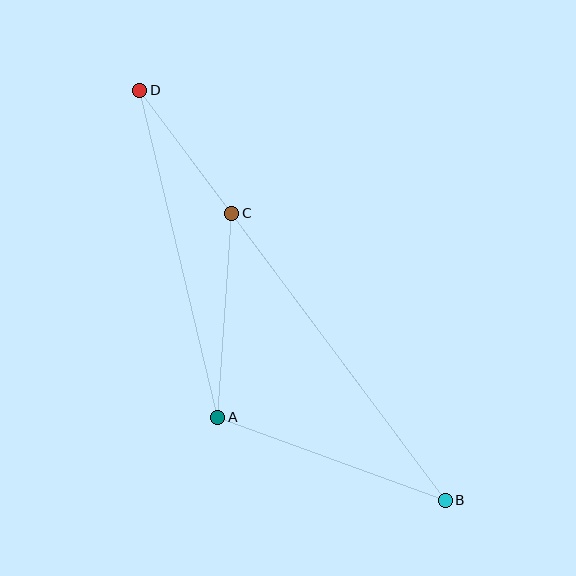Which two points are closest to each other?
Points C and D are closest to each other.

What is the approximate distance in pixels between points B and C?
The distance between B and C is approximately 358 pixels.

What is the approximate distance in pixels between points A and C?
The distance between A and C is approximately 204 pixels.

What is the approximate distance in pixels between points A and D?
The distance between A and D is approximately 336 pixels.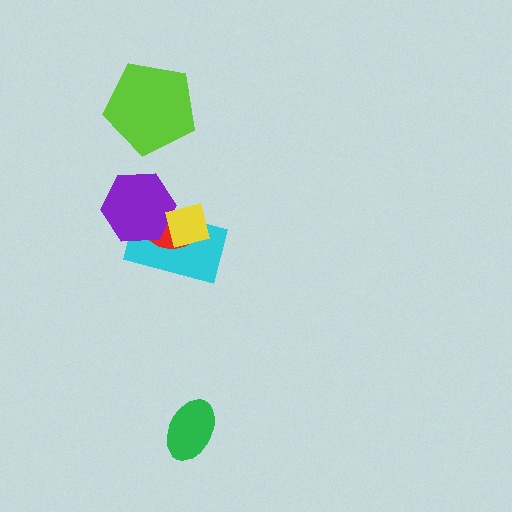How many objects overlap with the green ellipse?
0 objects overlap with the green ellipse.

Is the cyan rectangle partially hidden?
Yes, it is partially covered by another shape.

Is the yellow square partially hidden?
No, no other shape covers it.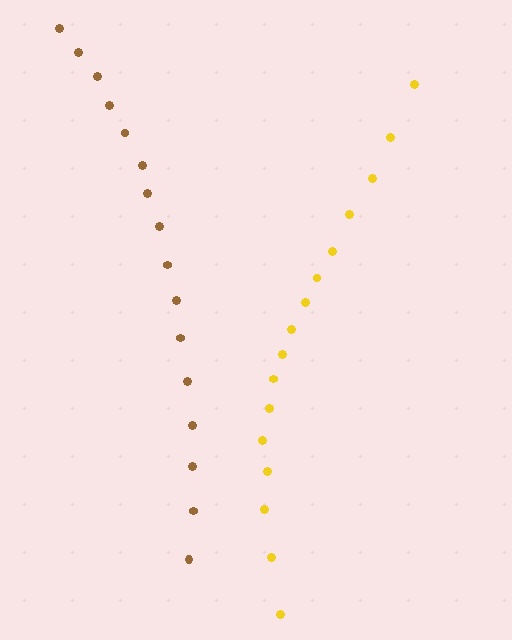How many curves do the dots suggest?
There are 2 distinct paths.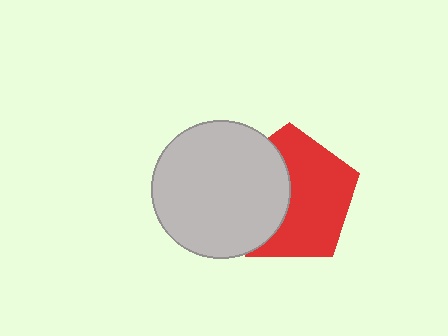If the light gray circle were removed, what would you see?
You would see the complete red pentagon.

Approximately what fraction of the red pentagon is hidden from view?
Roughly 40% of the red pentagon is hidden behind the light gray circle.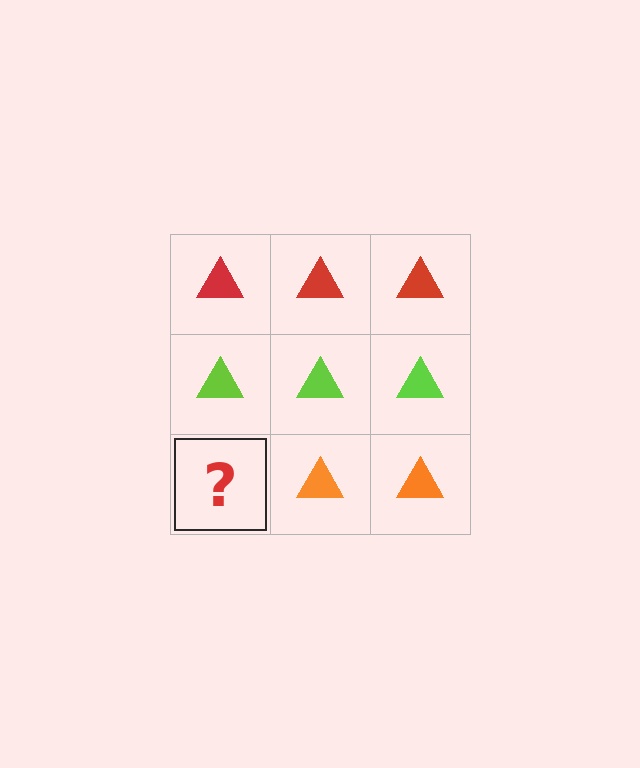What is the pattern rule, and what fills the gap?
The rule is that each row has a consistent color. The gap should be filled with an orange triangle.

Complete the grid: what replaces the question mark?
The question mark should be replaced with an orange triangle.